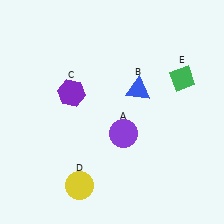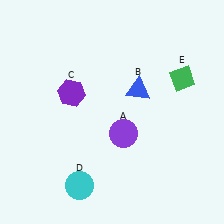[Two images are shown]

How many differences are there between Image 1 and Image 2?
There is 1 difference between the two images.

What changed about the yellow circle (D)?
In Image 1, D is yellow. In Image 2, it changed to cyan.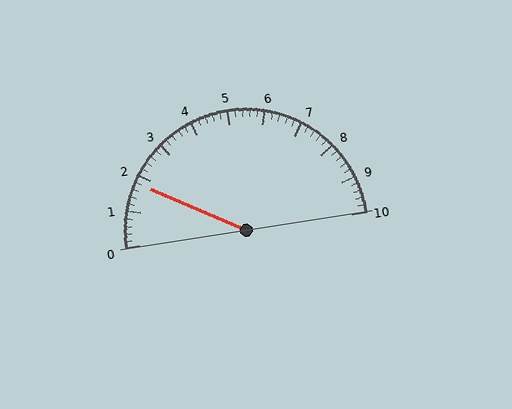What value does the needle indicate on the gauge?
The needle indicates approximately 1.8.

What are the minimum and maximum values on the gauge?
The gauge ranges from 0 to 10.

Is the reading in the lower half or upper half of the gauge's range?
The reading is in the lower half of the range (0 to 10).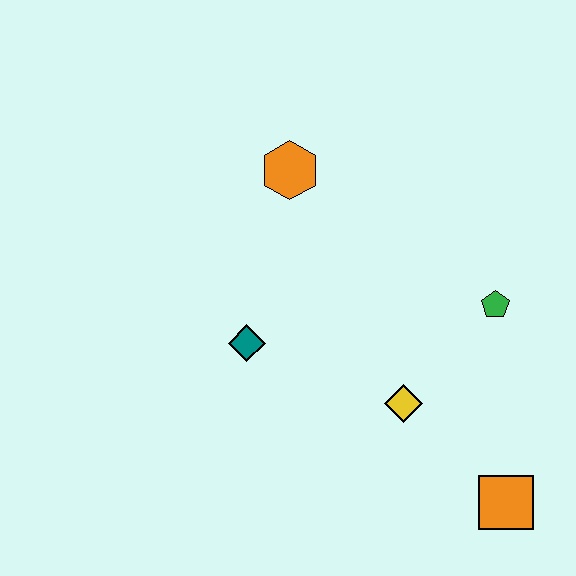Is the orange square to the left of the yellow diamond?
No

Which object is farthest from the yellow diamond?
The orange hexagon is farthest from the yellow diamond.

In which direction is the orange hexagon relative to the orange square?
The orange hexagon is above the orange square.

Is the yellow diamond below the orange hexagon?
Yes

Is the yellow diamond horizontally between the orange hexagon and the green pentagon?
Yes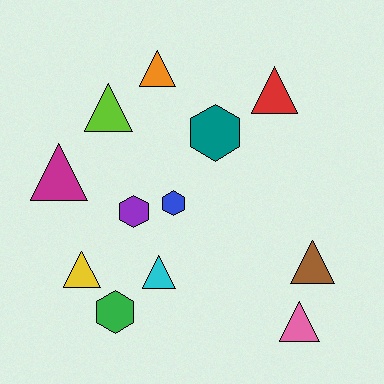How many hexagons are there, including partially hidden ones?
There are 4 hexagons.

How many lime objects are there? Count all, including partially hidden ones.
There is 1 lime object.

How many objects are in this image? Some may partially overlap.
There are 12 objects.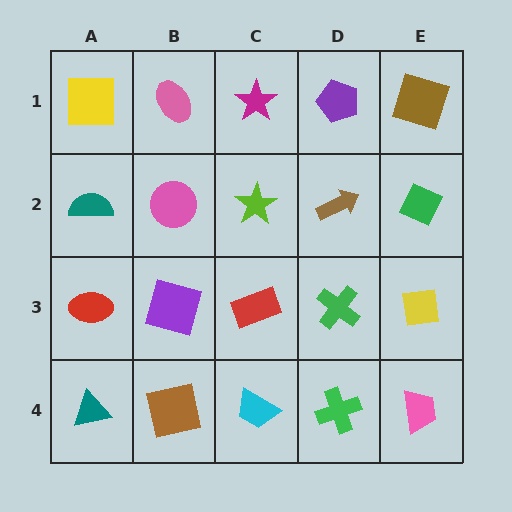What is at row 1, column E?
A brown square.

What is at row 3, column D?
A green cross.